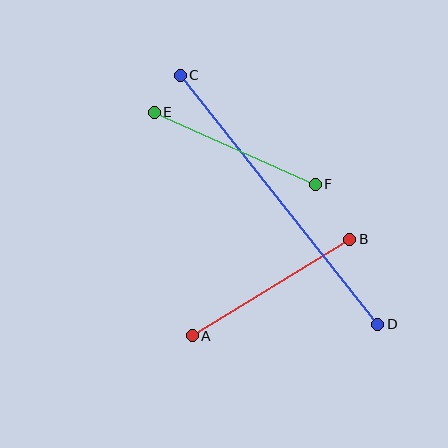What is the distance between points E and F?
The distance is approximately 176 pixels.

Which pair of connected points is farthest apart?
Points C and D are farthest apart.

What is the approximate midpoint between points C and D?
The midpoint is at approximately (279, 200) pixels.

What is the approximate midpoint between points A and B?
The midpoint is at approximately (271, 287) pixels.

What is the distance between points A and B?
The distance is approximately 185 pixels.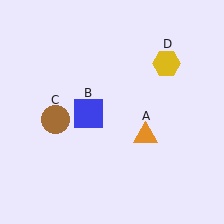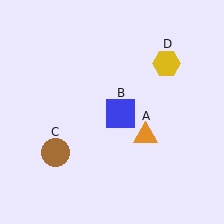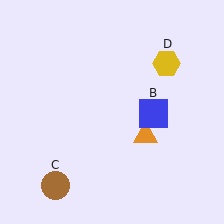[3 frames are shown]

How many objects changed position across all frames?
2 objects changed position: blue square (object B), brown circle (object C).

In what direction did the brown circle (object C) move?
The brown circle (object C) moved down.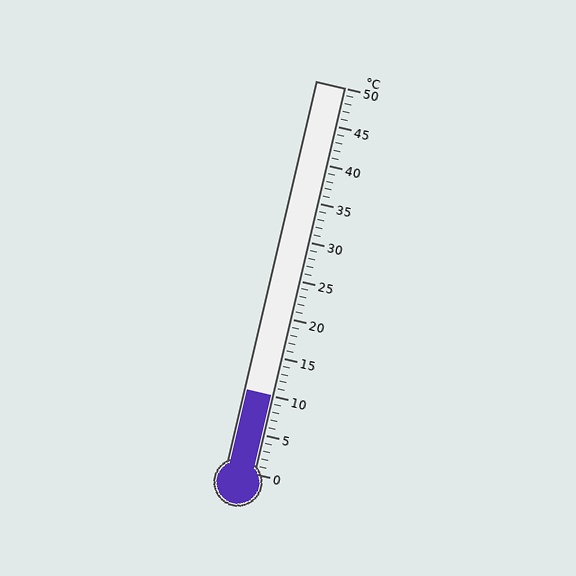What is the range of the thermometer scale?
The thermometer scale ranges from 0°C to 50°C.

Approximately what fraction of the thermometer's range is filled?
The thermometer is filled to approximately 20% of its range.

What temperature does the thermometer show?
The thermometer shows approximately 10°C.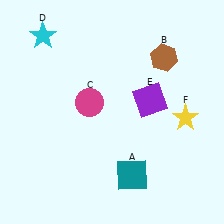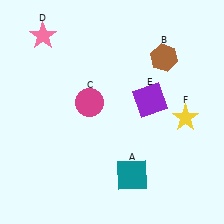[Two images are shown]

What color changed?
The star (D) changed from cyan in Image 1 to pink in Image 2.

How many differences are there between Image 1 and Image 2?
There is 1 difference between the two images.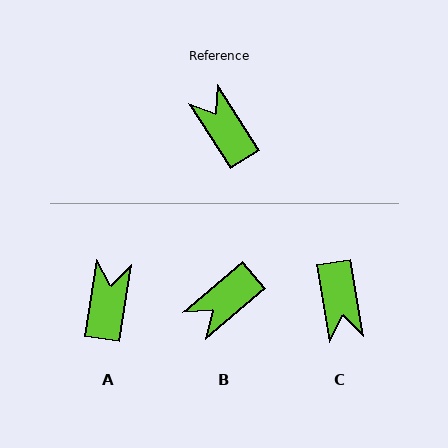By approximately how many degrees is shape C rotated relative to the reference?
Approximately 157 degrees counter-clockwise.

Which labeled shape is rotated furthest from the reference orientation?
C, about 157 degrees away.